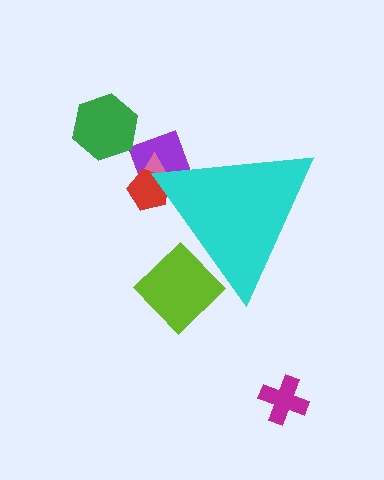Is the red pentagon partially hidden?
Yes, the red pentagon is partially hidden behind the cyan triangle.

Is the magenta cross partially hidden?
No, the magenta cross is fully visible.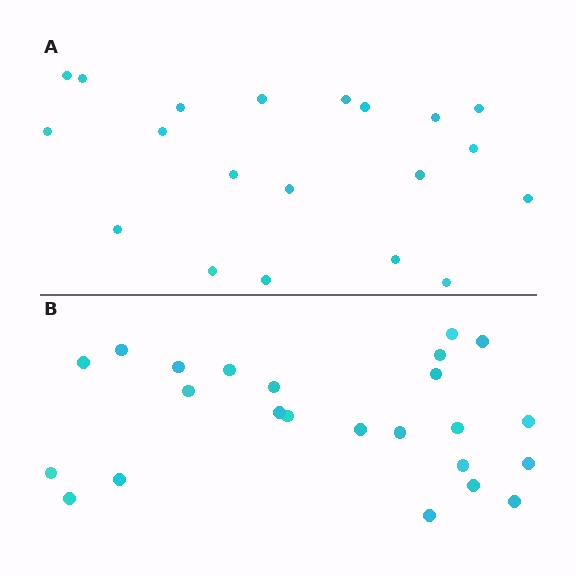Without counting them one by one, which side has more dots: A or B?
Region B (the bottom region) has more dots.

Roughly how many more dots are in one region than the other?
Region B has about 4 more dots than region A.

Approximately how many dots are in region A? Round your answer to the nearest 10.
About 20 dots.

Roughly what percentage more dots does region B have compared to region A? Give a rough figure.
About 20% more.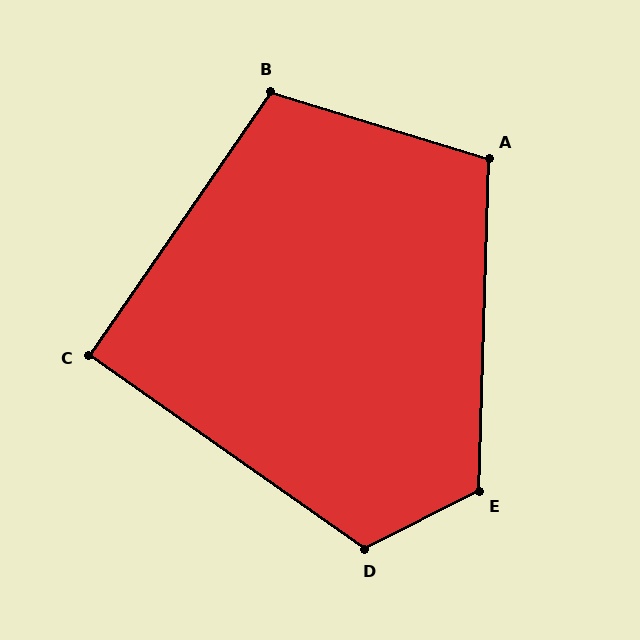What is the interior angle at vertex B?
Approximately 108 degrees (obtuse).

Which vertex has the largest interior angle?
E, at approximately 119 degrees.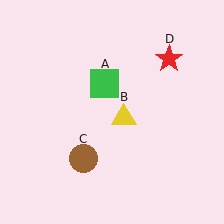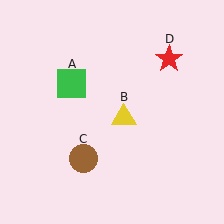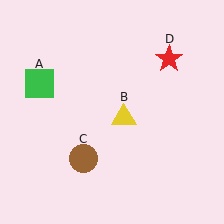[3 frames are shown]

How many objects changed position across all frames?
1 object changed position: green square (object A).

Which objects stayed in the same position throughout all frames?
Yellow triangle (object B) and brown circle (object C) and red star (object D) remained stationary.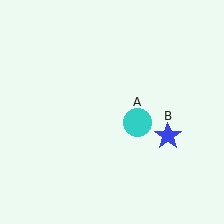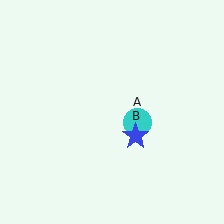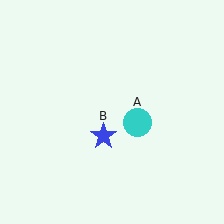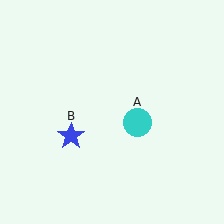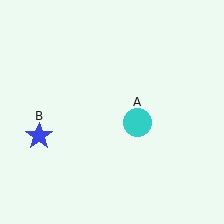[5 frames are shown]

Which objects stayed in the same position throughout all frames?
Cyan circle (object A) remained stationary.